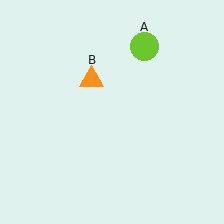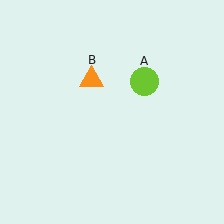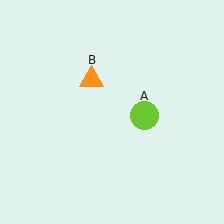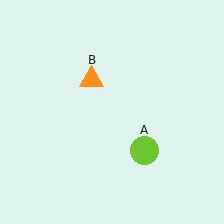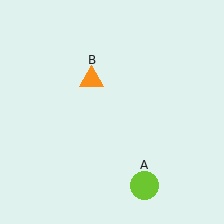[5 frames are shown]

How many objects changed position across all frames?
1 object changed position: lime circle (object A).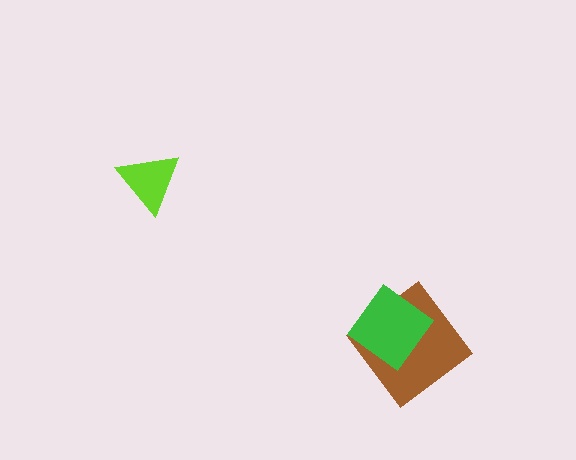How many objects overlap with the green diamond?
1 object overlaps with the green diamond.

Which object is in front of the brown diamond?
The green diamond is in front of the brown diamond.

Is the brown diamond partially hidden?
Yes, it is partially covered by another shape.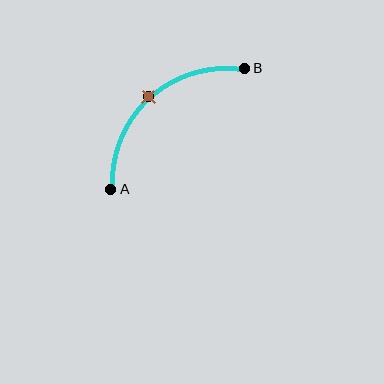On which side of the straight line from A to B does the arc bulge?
The arc bulges above and to the left of the straight line connecting A and B.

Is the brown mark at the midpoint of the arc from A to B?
Yes. The brown mark lies on the arc at equal arc-length from both A and B — it is the arc midpoint.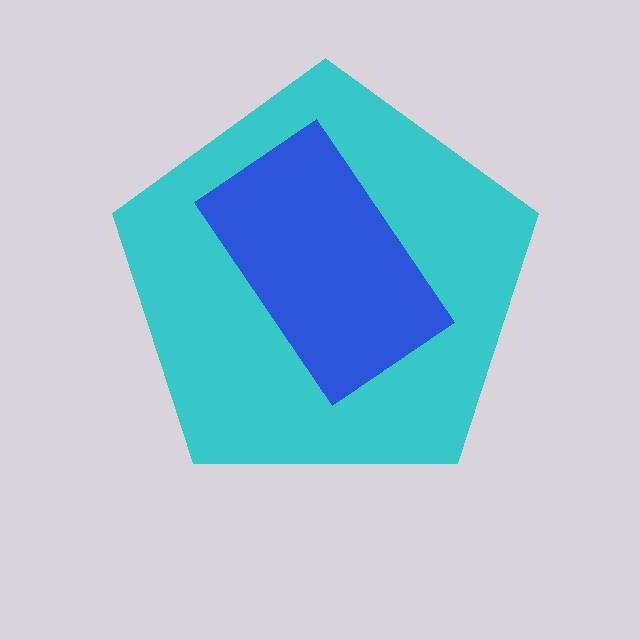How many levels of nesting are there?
2.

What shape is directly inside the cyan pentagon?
The blue rectangle.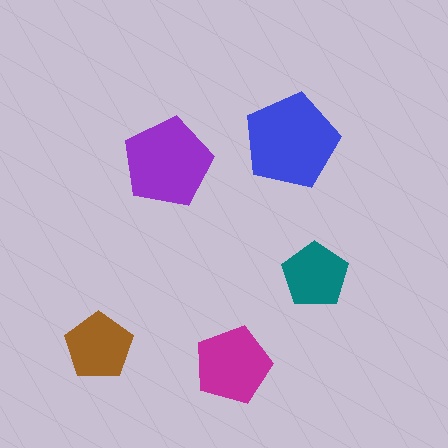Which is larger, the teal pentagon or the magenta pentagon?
The magenta one.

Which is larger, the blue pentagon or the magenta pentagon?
The blue one.